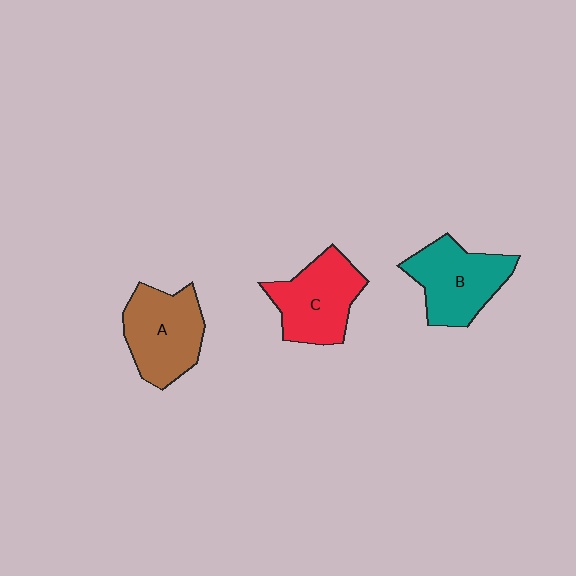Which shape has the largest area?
Shape A (brown).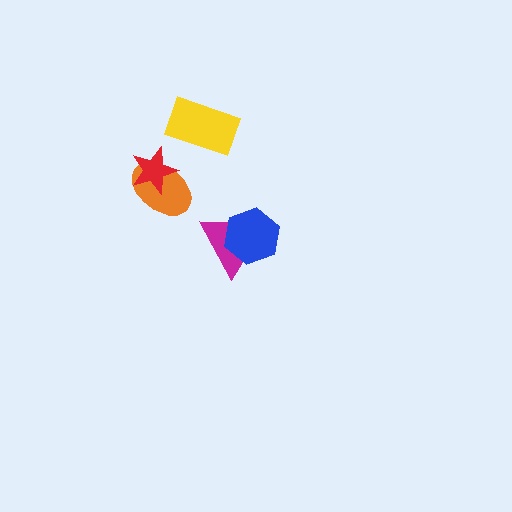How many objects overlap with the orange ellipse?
1 object overlaps with the orange ellipse.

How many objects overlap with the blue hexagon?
1 object overlaps with the blue hexagon.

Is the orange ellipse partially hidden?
Yes, it is partially covered by another shape.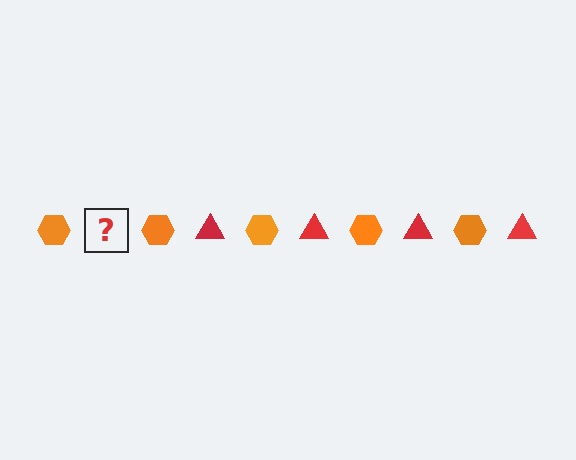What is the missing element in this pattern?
The missing element is a red triangle.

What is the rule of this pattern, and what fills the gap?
The rule is that the pattern alternates between orange hexagon and red triangle. The gap should be filled with a red triangle.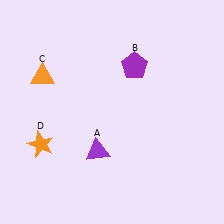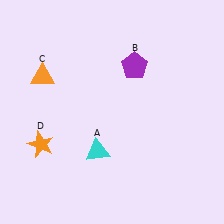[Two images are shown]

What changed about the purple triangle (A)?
In Image 1, A is purple. In Image 2, it changed to cyan.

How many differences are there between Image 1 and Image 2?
There is 1 difference between the two images.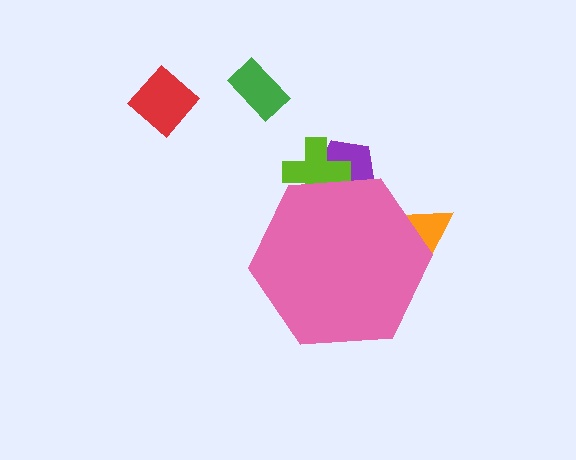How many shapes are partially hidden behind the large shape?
3 shapes are partially hidden.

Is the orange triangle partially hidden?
Yes, the orange triangle is partially hidden behind the pink hexagon.